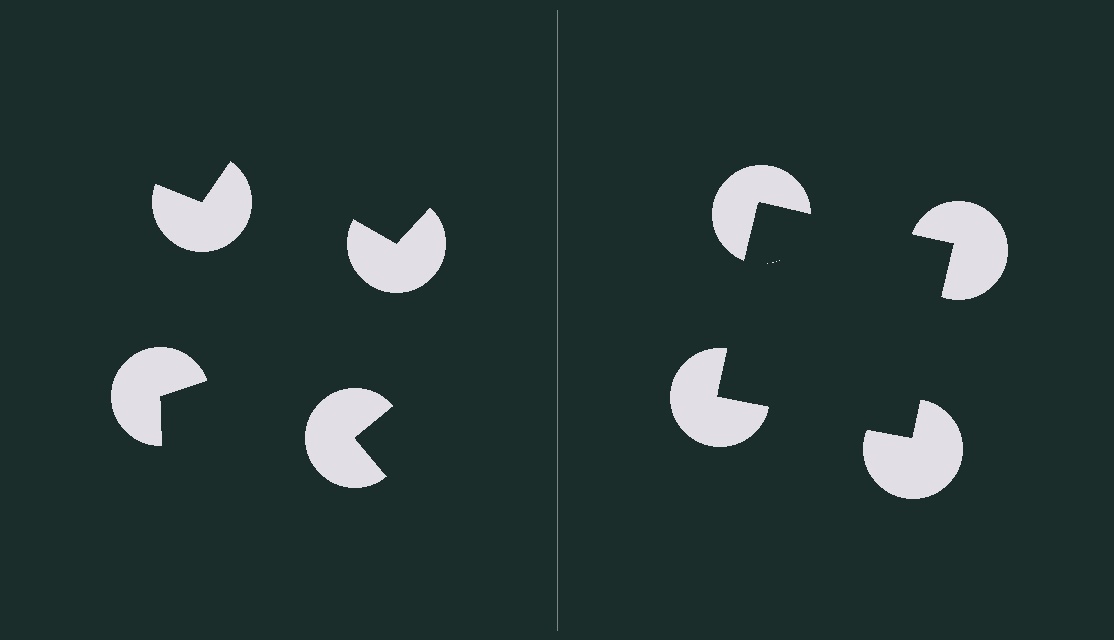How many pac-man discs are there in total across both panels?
8 — 4 on each side.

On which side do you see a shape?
An illusory square appears on the right side. On the left side the wedge cuts are rotated, so no coherent shape forms.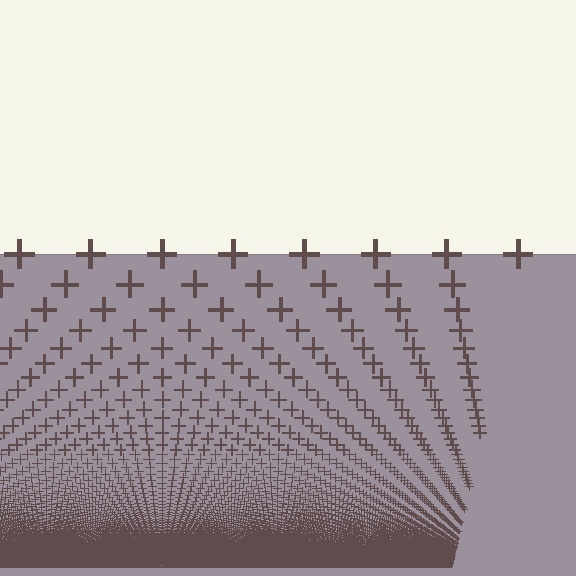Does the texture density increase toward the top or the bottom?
Density increases toward the bottom.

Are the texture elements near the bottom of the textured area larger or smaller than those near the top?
Smaller. The gradient is inverted — elements near the bottom are smaller and denser.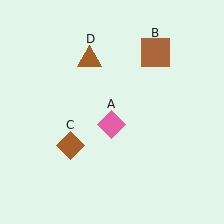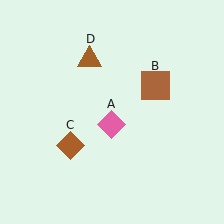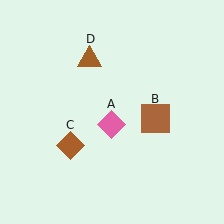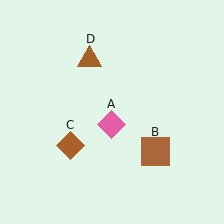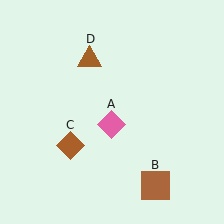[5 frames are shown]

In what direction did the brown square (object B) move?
The brown square (object B) moved down.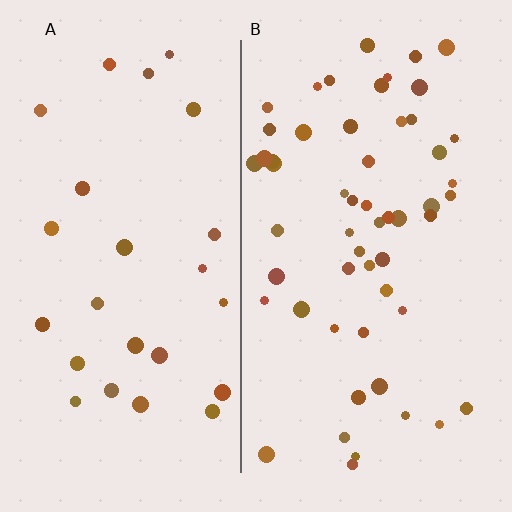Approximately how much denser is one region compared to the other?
Approximately 2.2× — region B over region A.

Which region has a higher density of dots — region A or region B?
B (the right).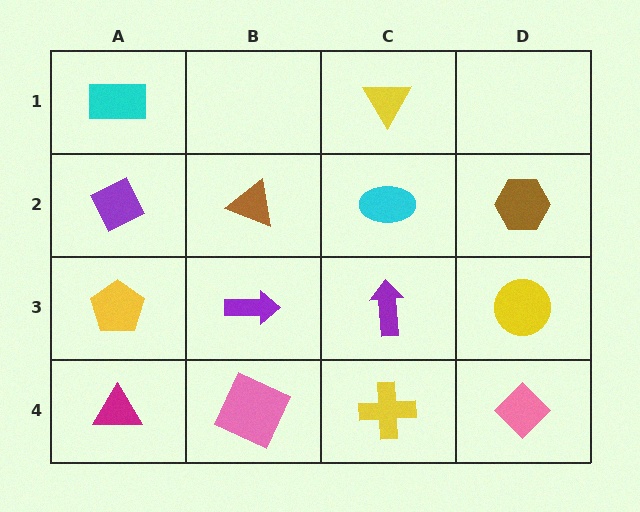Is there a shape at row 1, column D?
No, that cell is empty.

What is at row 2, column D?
A brown hexagon.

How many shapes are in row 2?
4 shapes.